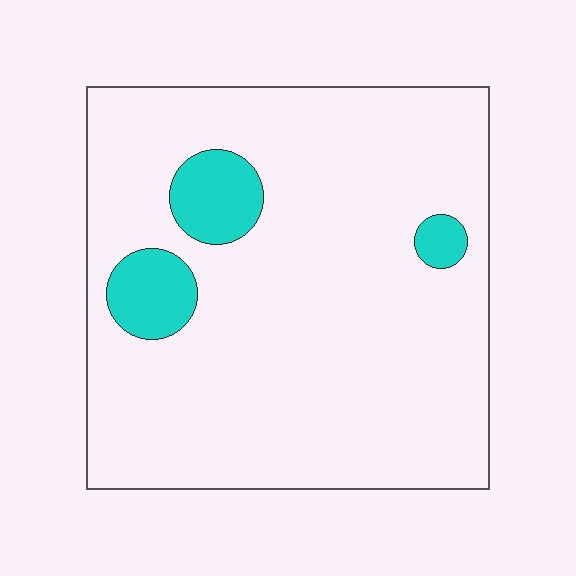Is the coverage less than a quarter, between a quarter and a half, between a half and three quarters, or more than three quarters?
Less than a quarter.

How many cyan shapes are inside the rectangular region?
3.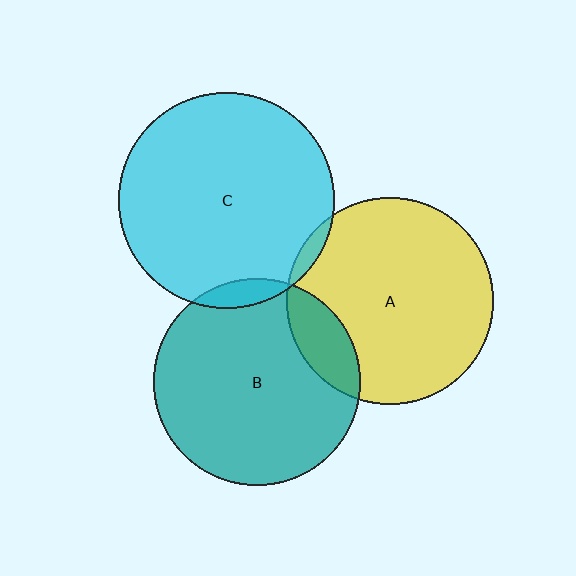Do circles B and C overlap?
Yes.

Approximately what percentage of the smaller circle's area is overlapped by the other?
Approximately 5%.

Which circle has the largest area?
Circle C (cyan).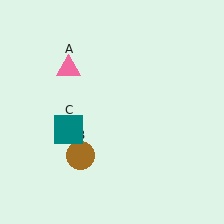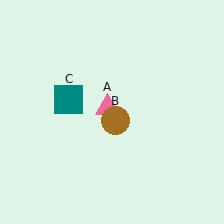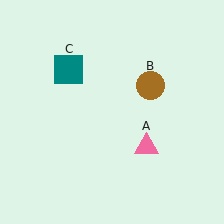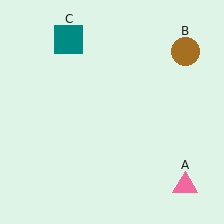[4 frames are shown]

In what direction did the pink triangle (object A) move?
The pink triangle (object A) moved down and to the right.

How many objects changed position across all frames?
3 objects changed position: pink triangle (object A), brown circle (object B), teal square (object C).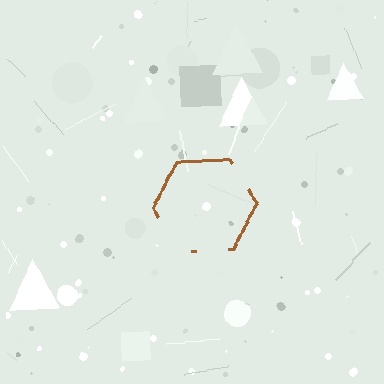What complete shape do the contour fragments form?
The contour fragments form a hexagon.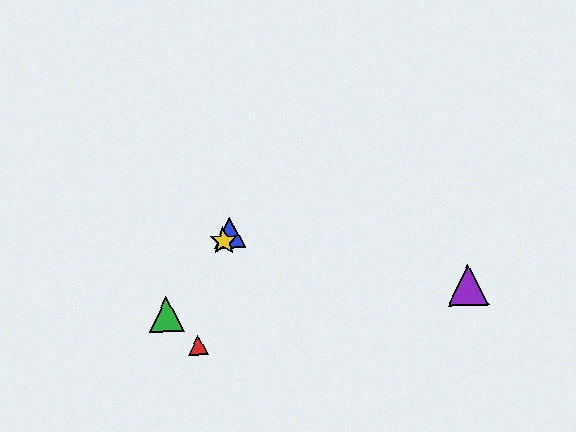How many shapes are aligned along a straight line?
3 shapes (the blue triangle, the green triangle, the yellow star) are aligned along a straight line.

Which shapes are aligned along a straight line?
The blue triangle, the green triangle, the yellow star are aligned along a straight line.